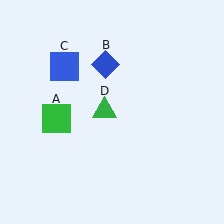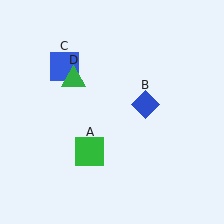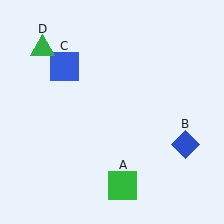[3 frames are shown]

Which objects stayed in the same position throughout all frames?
Blue square (object C) remained stationary.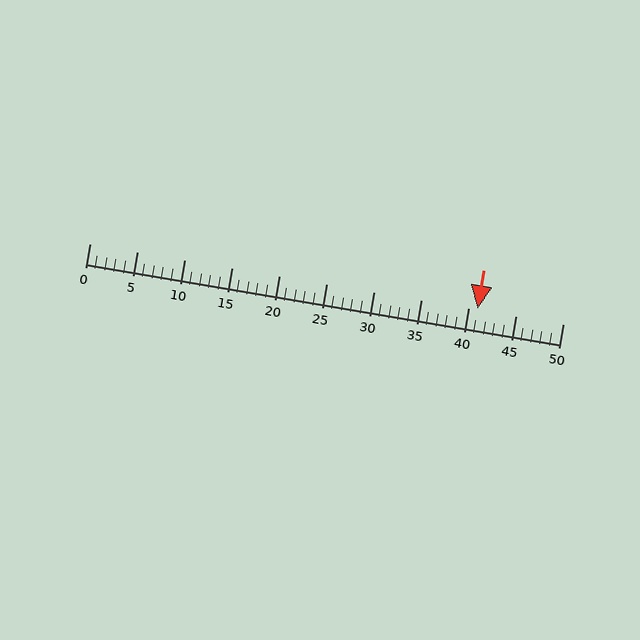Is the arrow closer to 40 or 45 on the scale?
The arrow is closer to 40.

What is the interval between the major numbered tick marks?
The major tick marks are spaced 5 units apart.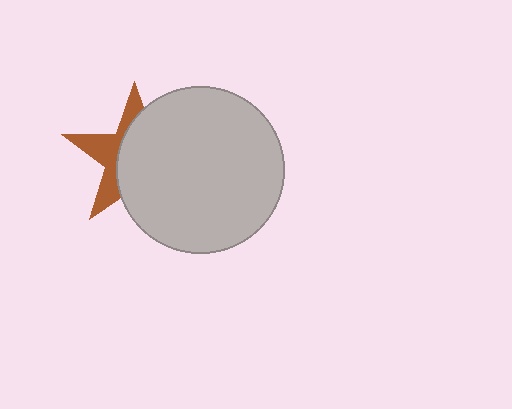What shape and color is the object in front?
The object in front is a light gray circle.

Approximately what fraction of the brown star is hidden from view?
Roughly 63% of the brown star is hidden behind the light gray circle.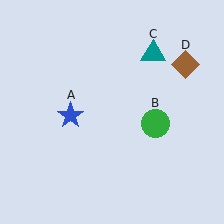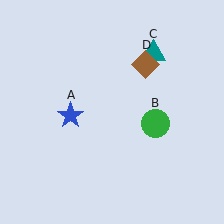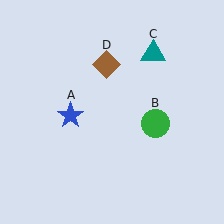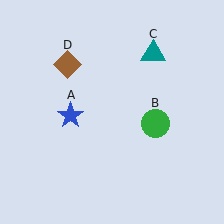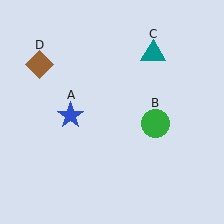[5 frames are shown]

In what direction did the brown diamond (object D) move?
The brown diamond (object D) moved left.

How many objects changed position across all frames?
1 object changed position: brown diamond (object D).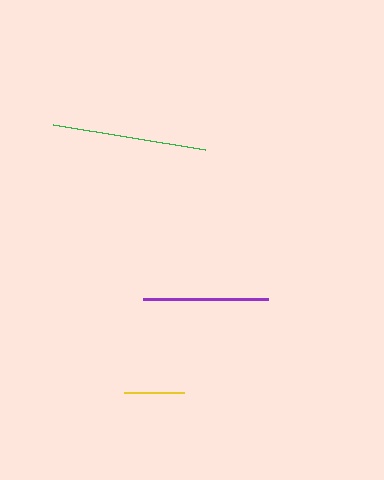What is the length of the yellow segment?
The yellow segment is approximately 61 pixels long.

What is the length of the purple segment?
The purple segment is approximately 125 pixels long.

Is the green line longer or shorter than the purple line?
The green line is longer than the purple line.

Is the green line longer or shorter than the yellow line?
The green line is longer than the yellow line.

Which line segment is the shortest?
The yellow line is the shortest at approximately 61 pixels.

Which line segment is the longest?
The green line is the longest at approximately 154 pixels.